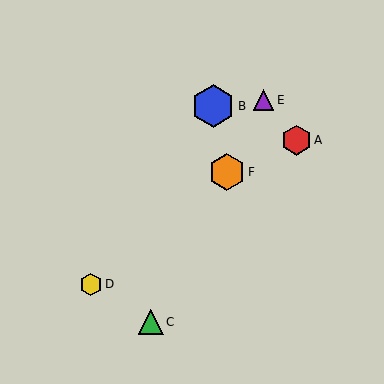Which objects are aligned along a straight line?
Objects C, E, F are aligned along a straight line.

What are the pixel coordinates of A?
Object A is at (296, 140).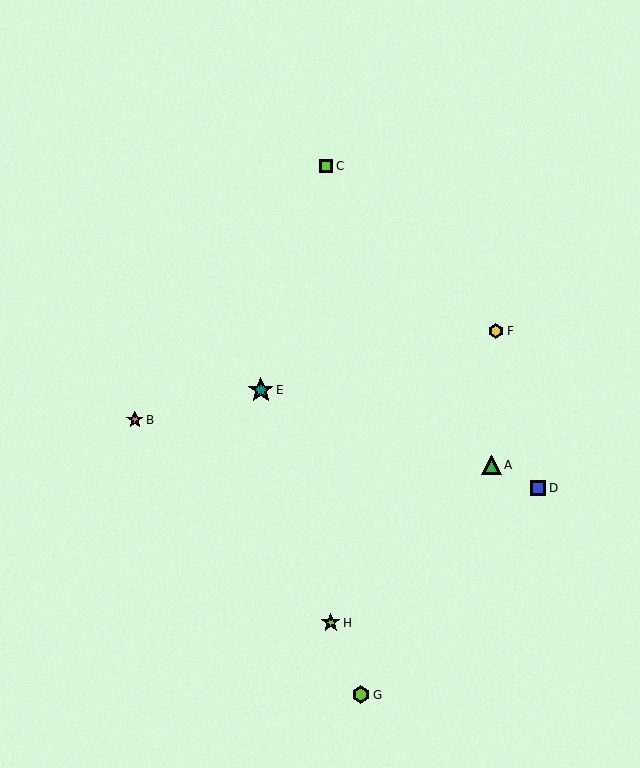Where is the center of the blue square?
The center of the blue square is at (538, 488).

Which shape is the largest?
The teal star (labeled E) is the largest.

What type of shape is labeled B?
Shape B is a pink star.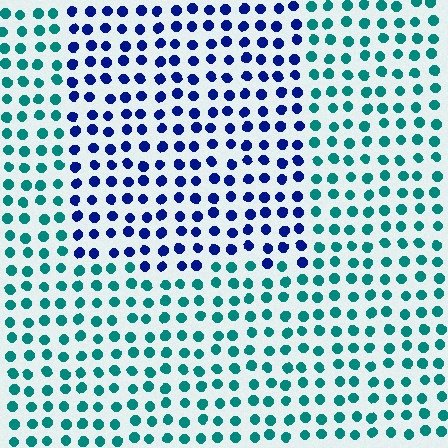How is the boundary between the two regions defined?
The boundary is defined purely by a slight shift in hue (about 57 degrees). Spacing, size, and orientation are identical on both sides.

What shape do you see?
I see a rectangle.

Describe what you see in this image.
The image is filled with small teal elements in a uniform arrangement. A rectangle-shaped region is visible where the elements are tinted to a slightly different hue, forming a subtle color boundary.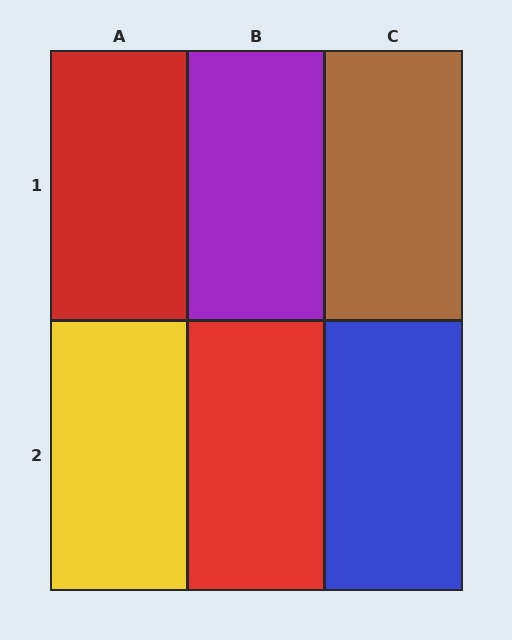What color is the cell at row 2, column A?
Yellow.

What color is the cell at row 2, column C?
Blue.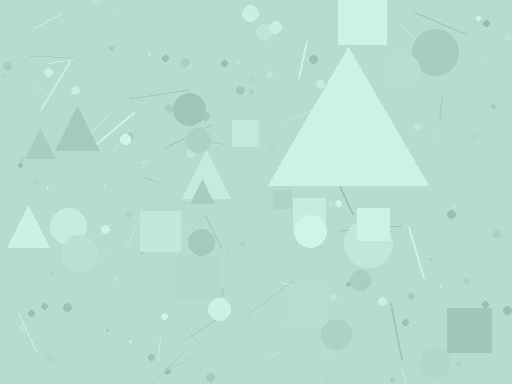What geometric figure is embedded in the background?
A triangle is embedded in the background.